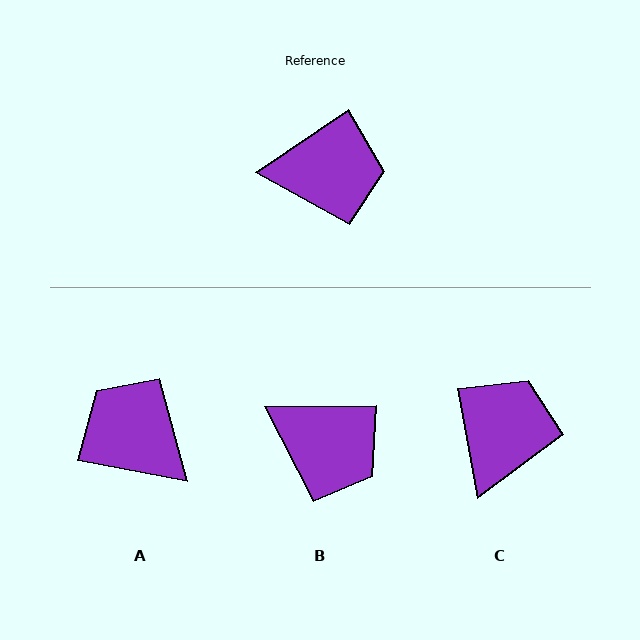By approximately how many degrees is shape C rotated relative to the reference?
Approximately 66 degrees counter-clockwise.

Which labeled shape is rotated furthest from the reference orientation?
A, about 134 degrees away.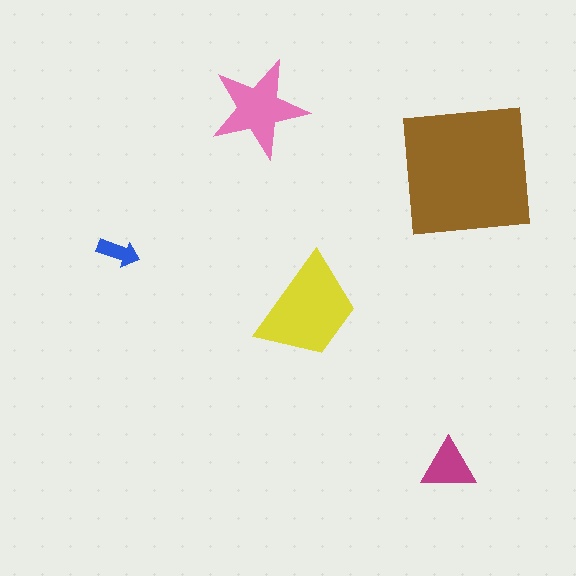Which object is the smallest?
The blue arrow.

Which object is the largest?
The brown square.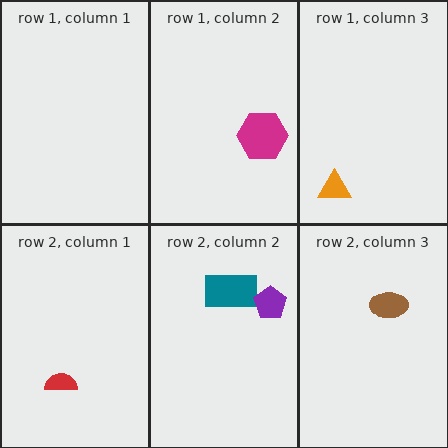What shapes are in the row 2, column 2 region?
The teal rectangle, the purple pentagon.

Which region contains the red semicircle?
The row 2, column 1 region.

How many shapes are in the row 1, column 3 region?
1.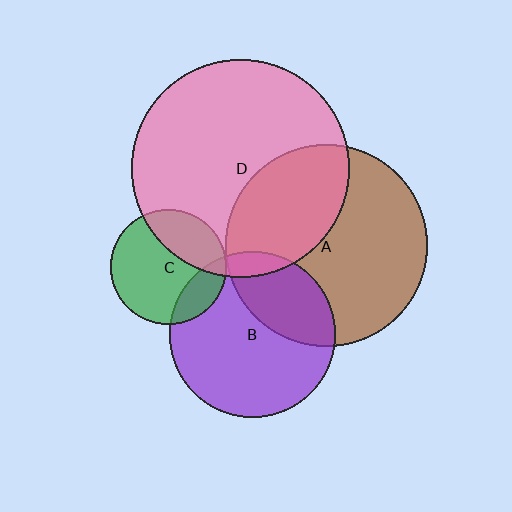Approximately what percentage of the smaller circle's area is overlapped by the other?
Approximately 30%.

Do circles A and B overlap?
Yes.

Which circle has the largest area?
Circle D (pink).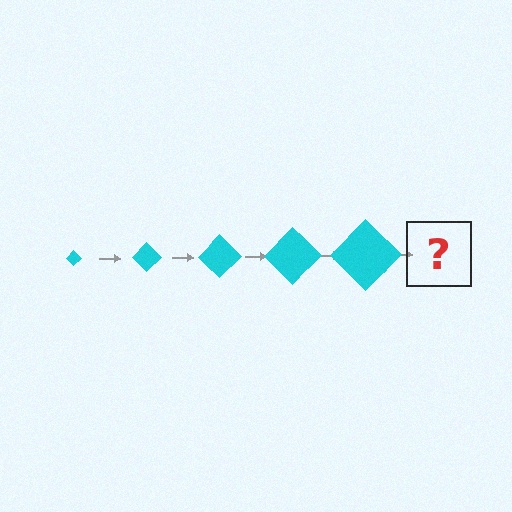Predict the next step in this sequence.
The next step is a cyan diamond, larger than the previous one.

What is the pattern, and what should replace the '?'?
The pattern is that the diamond gets progressively larger each step. The '?' should be a cyan diamond, larger than the previous one.